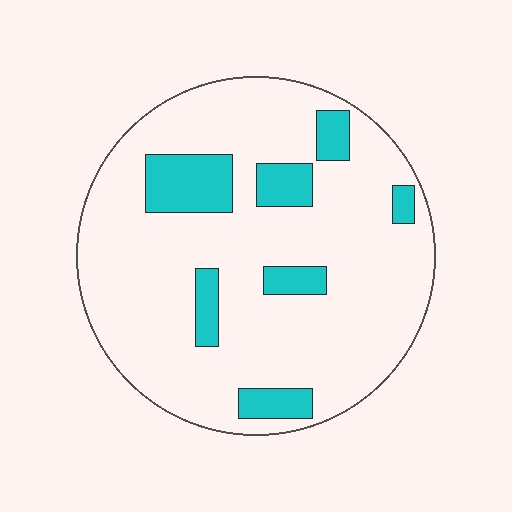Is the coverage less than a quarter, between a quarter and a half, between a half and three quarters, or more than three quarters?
Less than a quarter.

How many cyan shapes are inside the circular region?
7.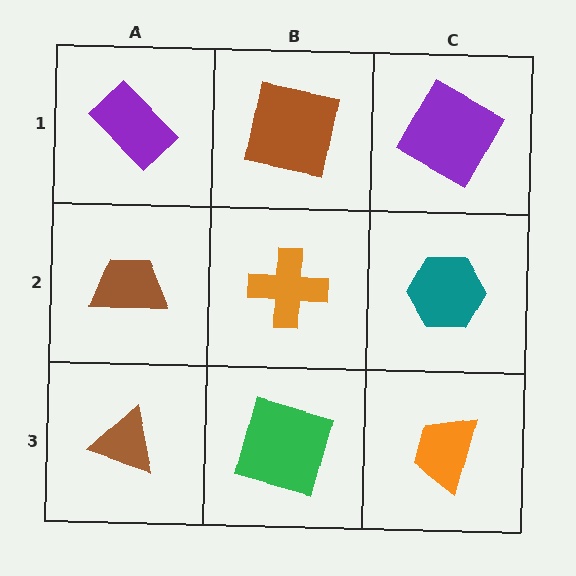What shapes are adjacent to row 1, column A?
A brown trapezoid (row 2, column A), a brown square (row 1, column B).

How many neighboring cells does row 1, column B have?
3.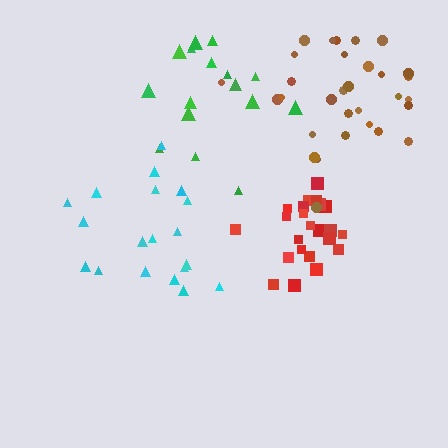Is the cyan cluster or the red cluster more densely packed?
Red.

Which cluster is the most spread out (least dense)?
Green.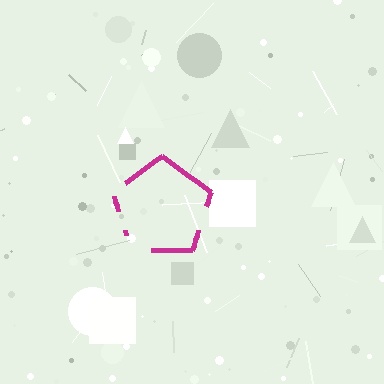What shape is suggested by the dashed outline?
The dashed outline suggests a pentagon.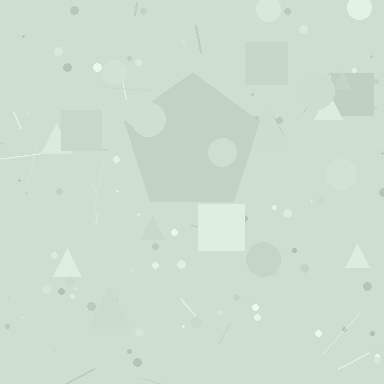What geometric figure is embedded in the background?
A pentagon is embedded in the background.